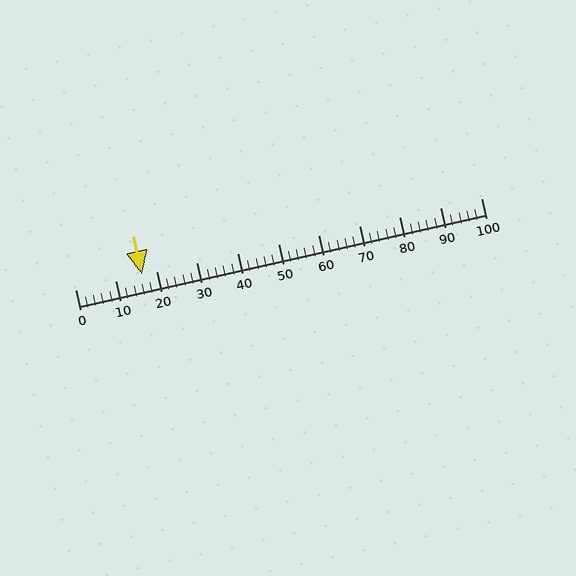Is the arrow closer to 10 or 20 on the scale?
The arrow is closer to 20.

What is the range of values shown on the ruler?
The ruler shows values from 0 to 100.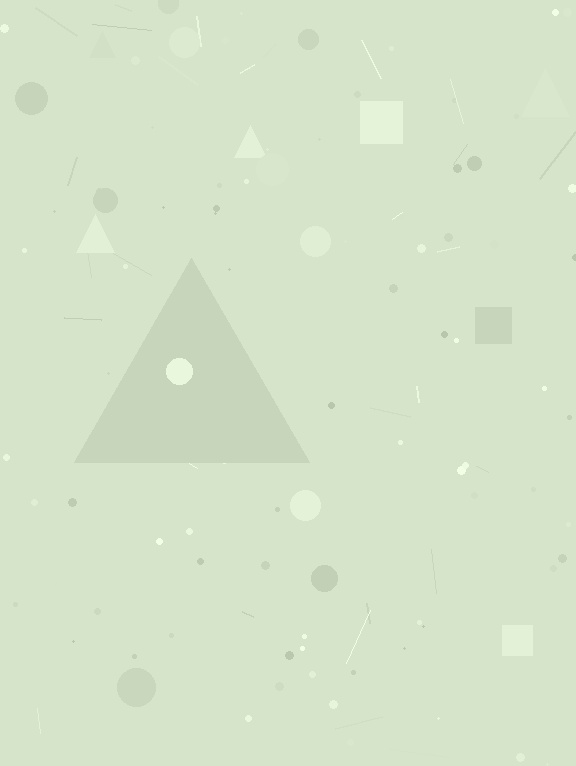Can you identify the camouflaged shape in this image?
The camouflaged shape is a triangle.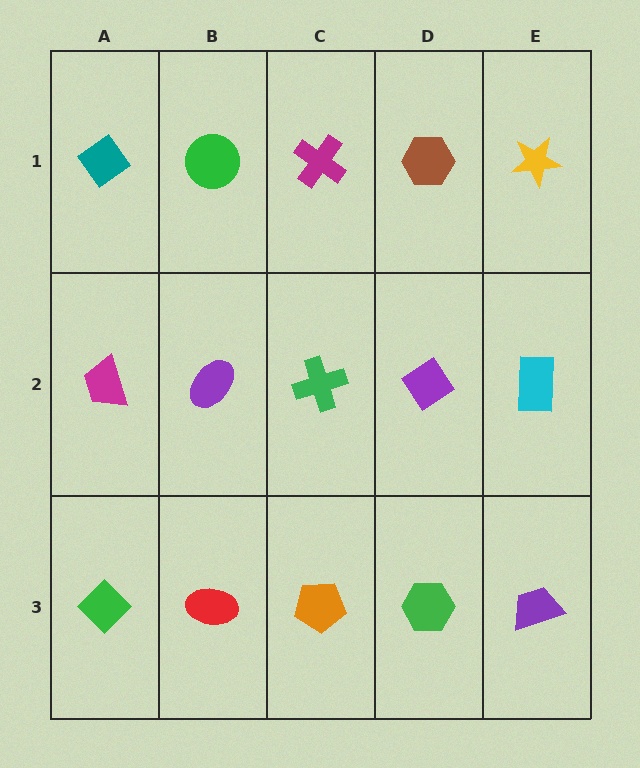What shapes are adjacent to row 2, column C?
A magenta cross (row 1, column C), an orange pentagon (row 3, column C), a purple ellipse (row 2, column B), a purple diamond (row 2, column D).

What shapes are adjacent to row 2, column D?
A brown hexagon (row 1, column D), a green hexagon (row 3, column D), a green cross (row 2, column C), a cyan rectangle (row 2, column E).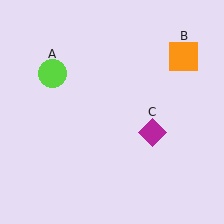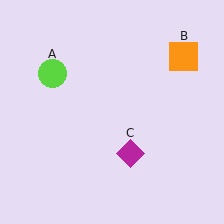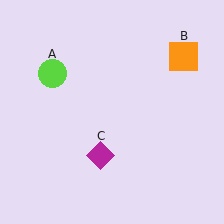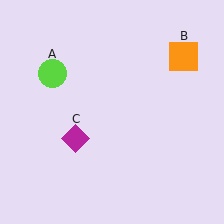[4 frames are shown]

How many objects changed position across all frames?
1 object changed position: magenta diamond (object C).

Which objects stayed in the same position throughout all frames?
Lime circle (object A) and orange square (object B) remained stationary.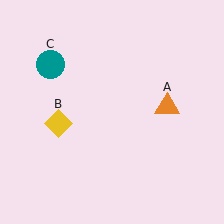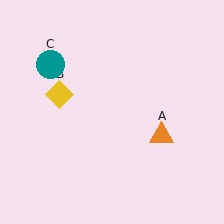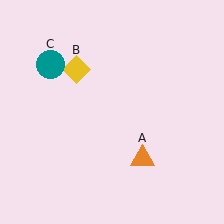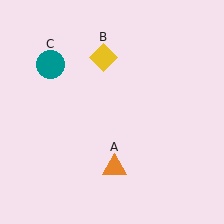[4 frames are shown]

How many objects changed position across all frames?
2 objects changed position: orange triangle (object A), yellow diamond (object B).